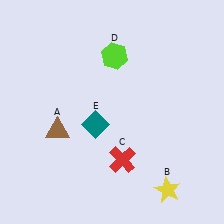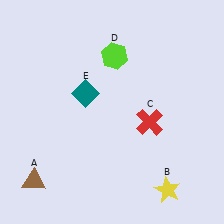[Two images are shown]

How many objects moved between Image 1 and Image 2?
3 objects moved between the two images.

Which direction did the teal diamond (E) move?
The teal diamond (E) moved up.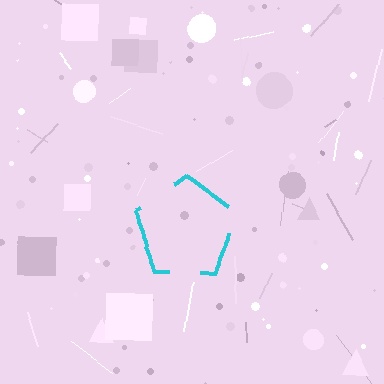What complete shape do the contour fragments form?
The contour fragments form a pentagon.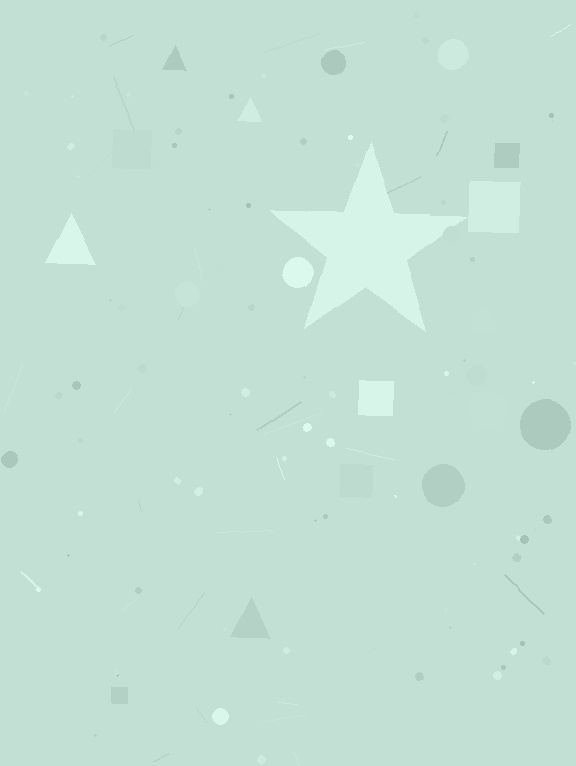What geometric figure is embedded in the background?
A star is embedded in the background.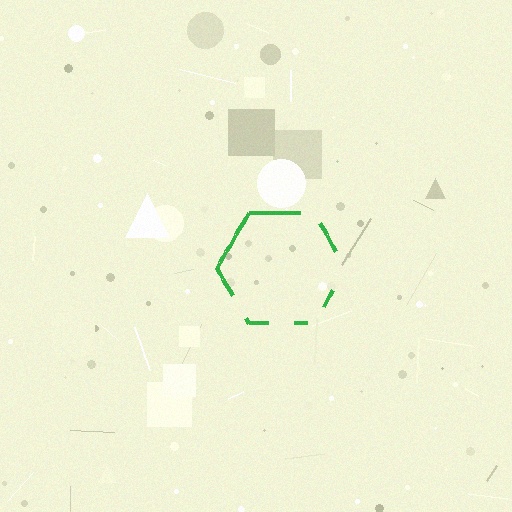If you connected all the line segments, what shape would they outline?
They would outline a hexagon.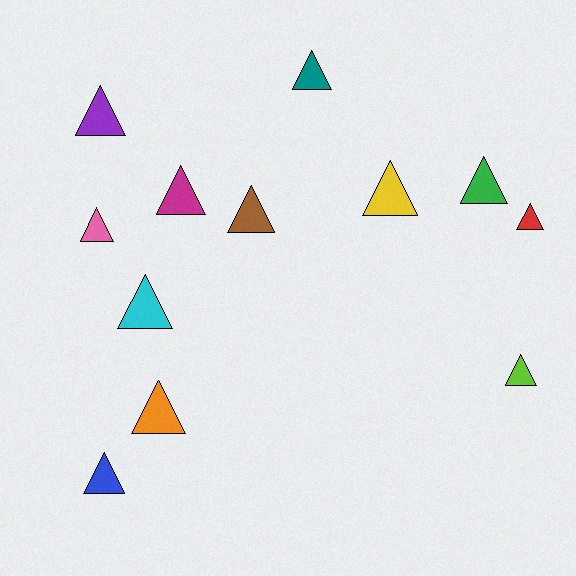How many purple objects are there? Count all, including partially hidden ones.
There is 1 purple object.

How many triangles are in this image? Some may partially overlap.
There are 12 triangles.